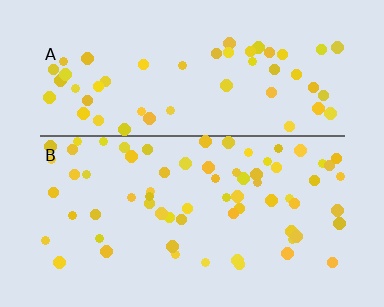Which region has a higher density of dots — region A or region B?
B (the bottom).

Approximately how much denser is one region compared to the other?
Approximately 1.2× — region B over region A.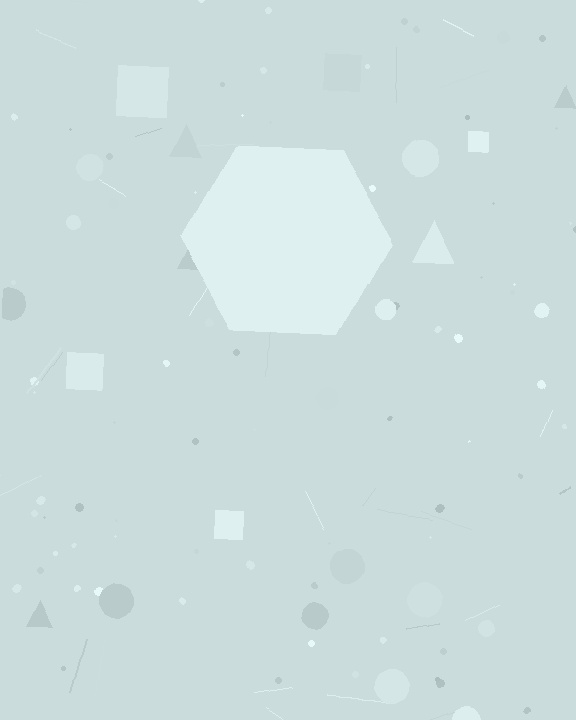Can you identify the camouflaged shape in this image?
The camouflaged shape is a hexagon.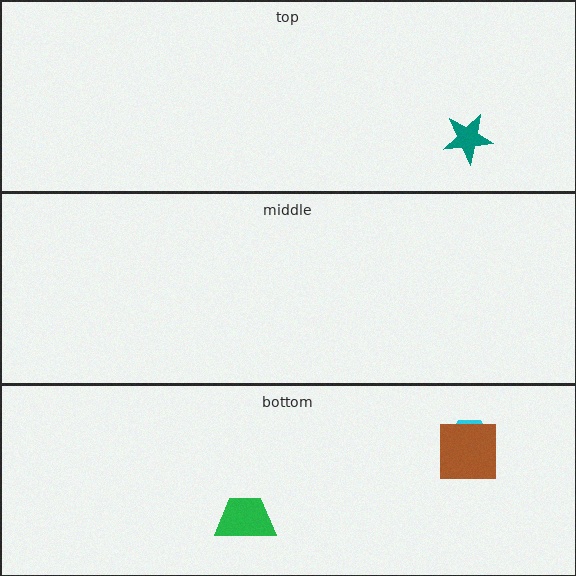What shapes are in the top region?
The teal star.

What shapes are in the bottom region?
The green trapezoid, the cyan hexagon, the brown square.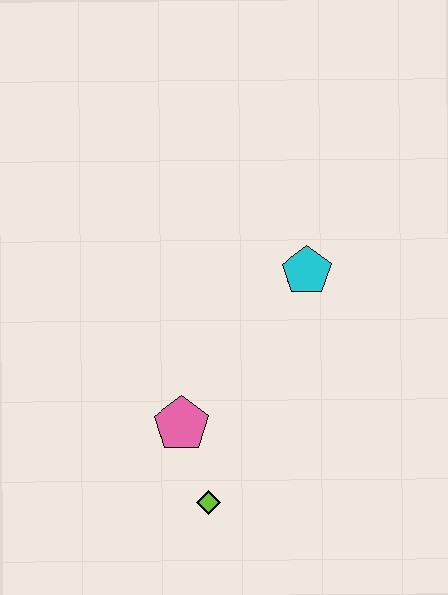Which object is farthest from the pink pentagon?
The cyan pentagon is farthest from the pink pentagon.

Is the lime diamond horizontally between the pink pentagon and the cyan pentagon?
Yes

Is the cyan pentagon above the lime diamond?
Yes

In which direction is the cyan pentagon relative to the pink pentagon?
The cyan pentagon is above the pink pentagon.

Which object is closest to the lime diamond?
The pink pentagon is closest to the lime diamond.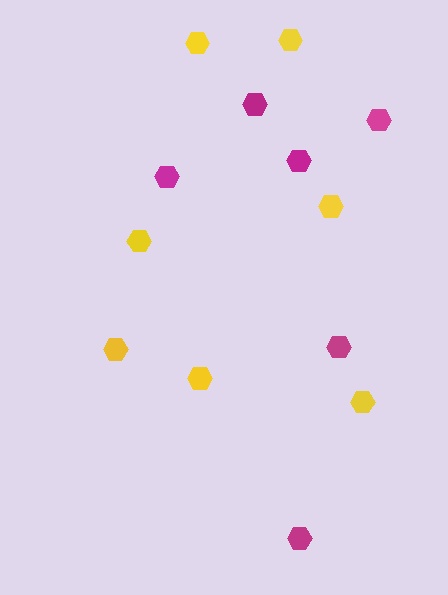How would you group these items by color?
There are 2 groups: one group of yellow hexagons (7) and one group of magenta hexagons (6).